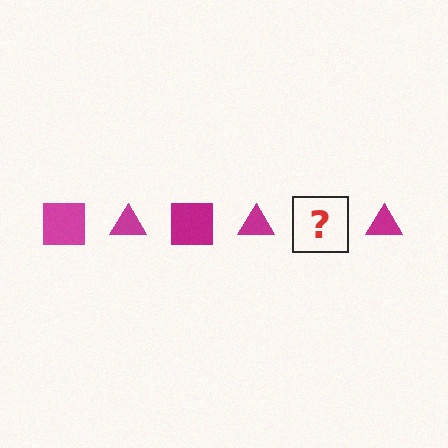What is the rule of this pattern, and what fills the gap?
The rule is that the pattern cycles through square, triangle shapes in magenta. The gap should be filled with a magenta square.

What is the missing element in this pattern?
The missing element is a magenta square.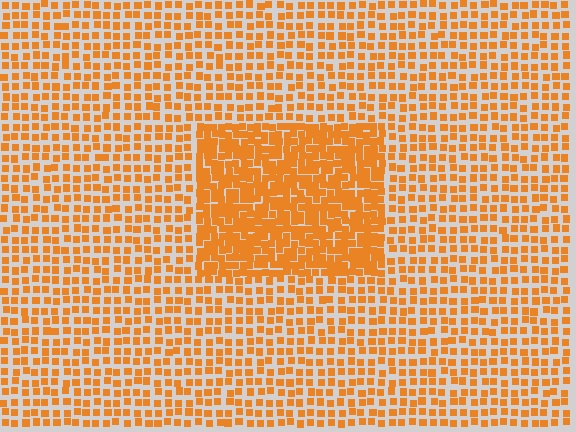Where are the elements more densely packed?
The elements are more densely packed inside the rectangle boundary.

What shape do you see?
I see a rectangle.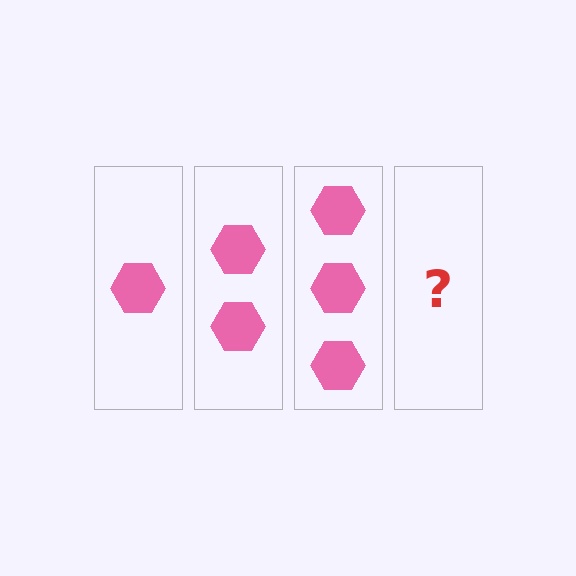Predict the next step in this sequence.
The next step is 4 hexagons.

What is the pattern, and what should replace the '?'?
The pattern is that each step adds one more hexagon. The '?' should be 4 hexagons.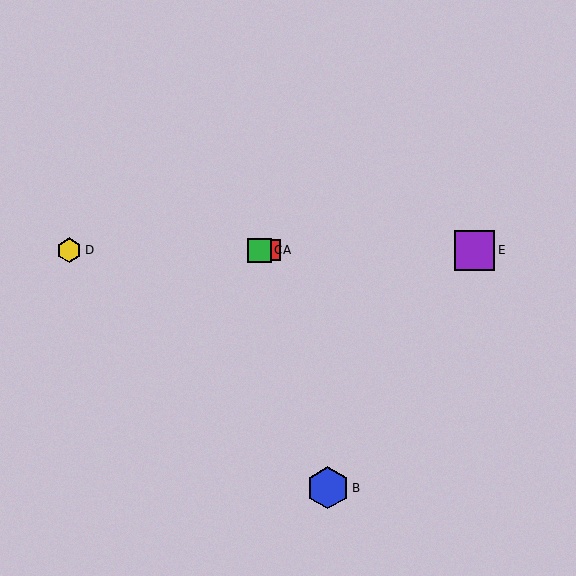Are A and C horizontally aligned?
Yes, both are at y≈250.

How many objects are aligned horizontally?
4 objects (A, C, D, E) are aligned horizontally.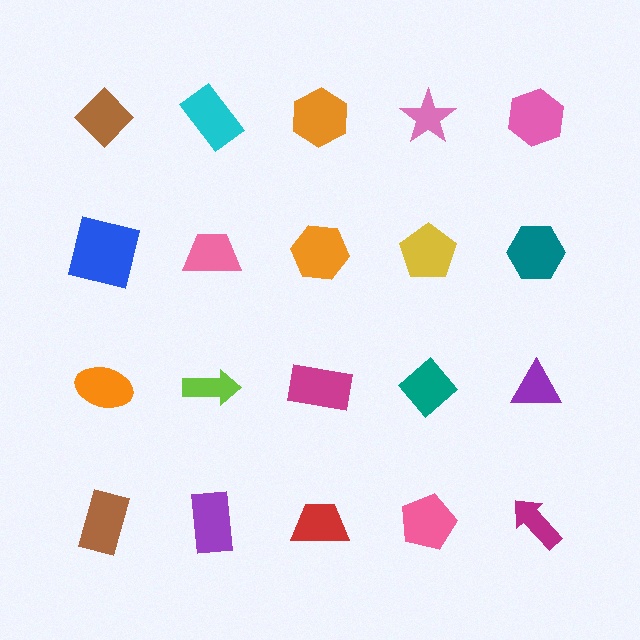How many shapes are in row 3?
5 shapes.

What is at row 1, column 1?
A brown diamond.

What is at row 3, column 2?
A lime arrow.